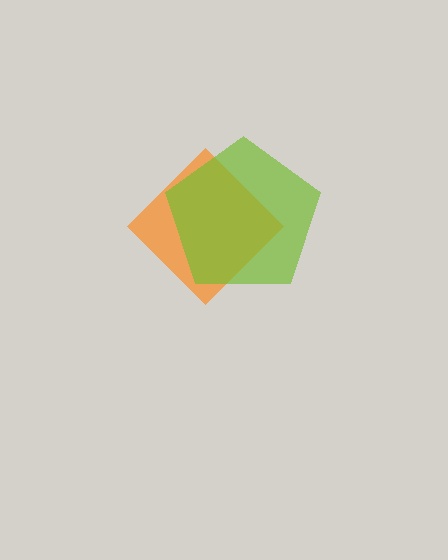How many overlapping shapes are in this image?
There are 2 overlapping shapes in the image.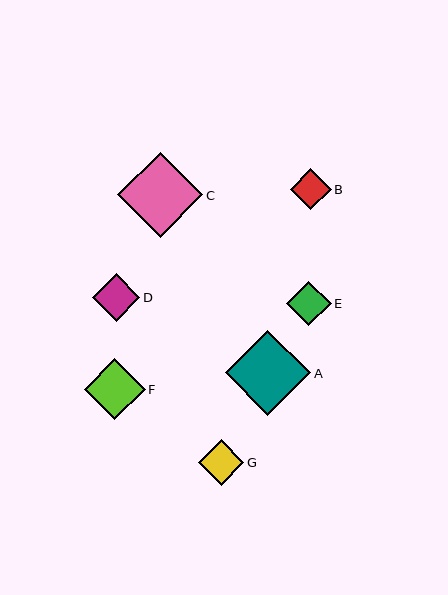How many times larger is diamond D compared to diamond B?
Diamond D is approximately 1.2 times the size of diamond B.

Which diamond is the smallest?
Diamond B is the smallest with a size of approximately 41 pixels.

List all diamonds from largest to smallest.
From largest to smallest: A, C, F, D, G, E, B.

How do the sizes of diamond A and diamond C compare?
Diamond A and diamond C are approximately the same size.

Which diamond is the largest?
Diamond A is the largest with a size of approximately 86 pixels.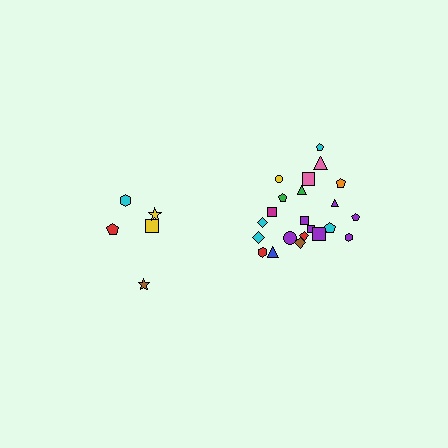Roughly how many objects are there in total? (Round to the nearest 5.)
Roughly 25 objects in total.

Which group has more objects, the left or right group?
The right group.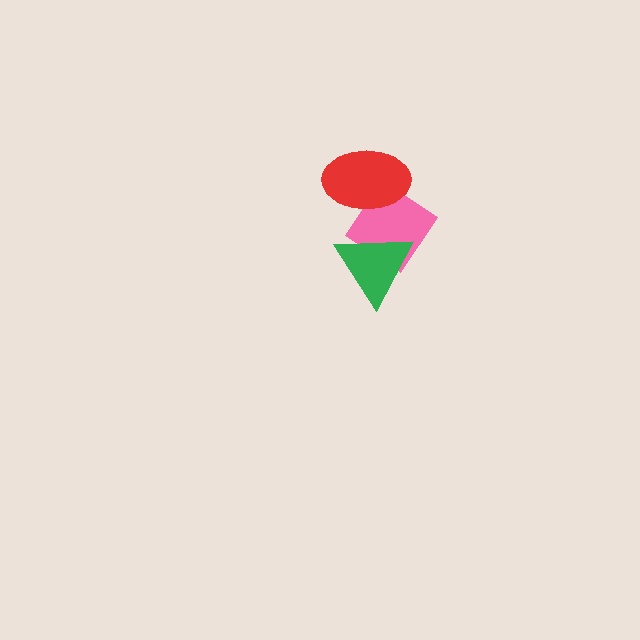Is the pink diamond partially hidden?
Yes, it is partially covered by another shape.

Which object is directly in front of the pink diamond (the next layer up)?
The red ellipse is directly in front of the pink diamond.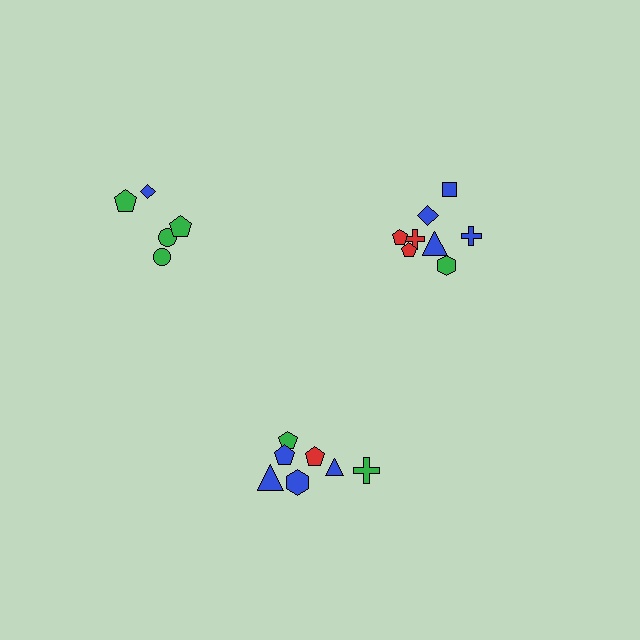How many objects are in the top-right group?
There are 8 objects.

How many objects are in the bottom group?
There are 7 objects.